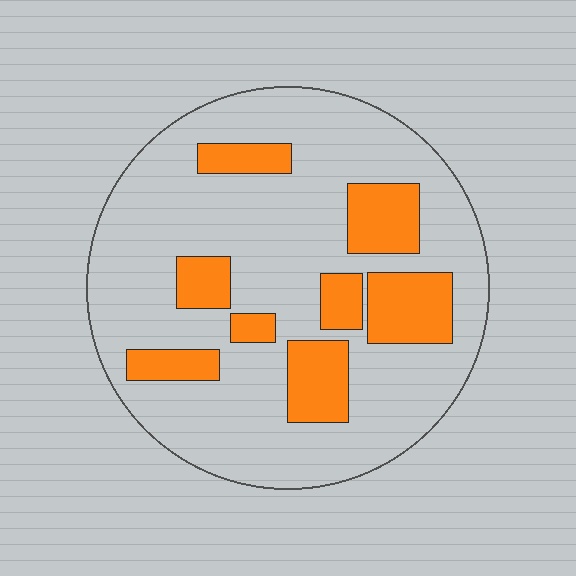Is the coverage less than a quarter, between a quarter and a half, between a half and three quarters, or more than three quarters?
Less than a quarter.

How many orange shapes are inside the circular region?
8.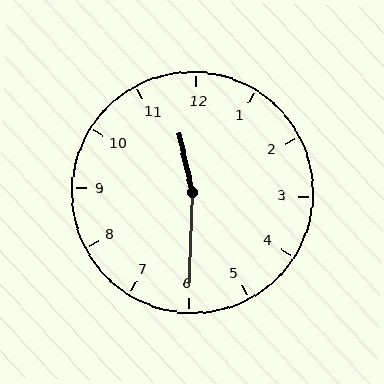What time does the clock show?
11:30.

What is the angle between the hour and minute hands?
Approximately 165 degrees.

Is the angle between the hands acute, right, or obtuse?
It is obtuse.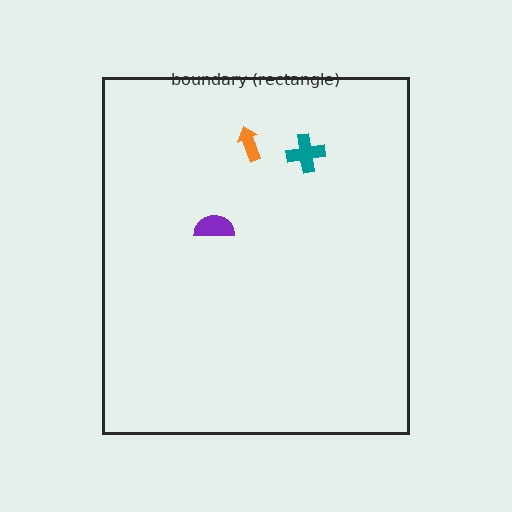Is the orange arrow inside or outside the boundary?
Inside.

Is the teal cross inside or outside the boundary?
Inside.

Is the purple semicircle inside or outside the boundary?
Inside.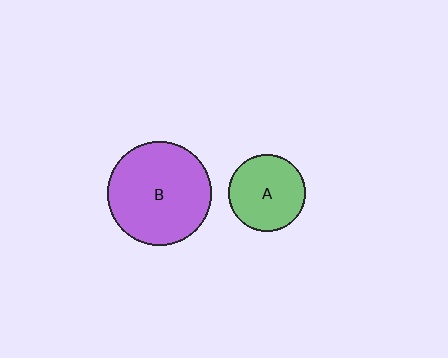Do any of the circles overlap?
No, none of the circles overlap.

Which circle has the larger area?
Circle B (purple).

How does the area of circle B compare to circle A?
Approximately 1.8 times.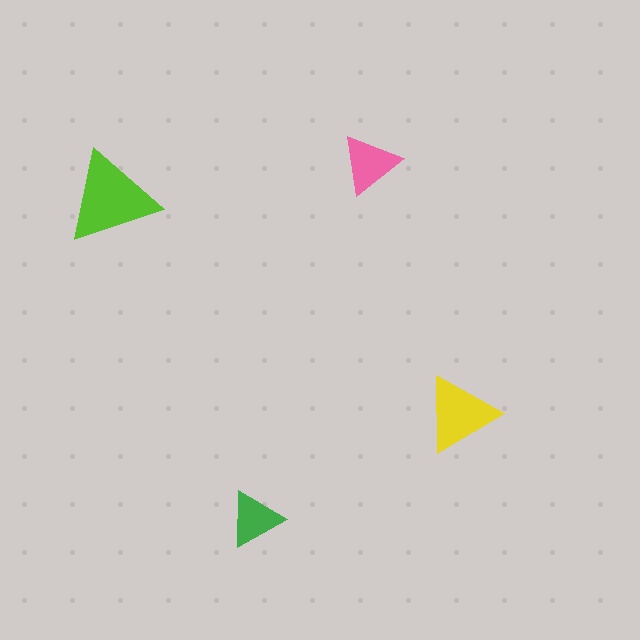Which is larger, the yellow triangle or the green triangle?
The yellow one.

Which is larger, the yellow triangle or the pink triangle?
The yellow one.